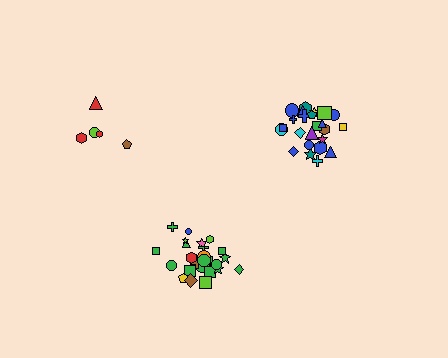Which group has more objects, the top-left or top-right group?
The top-right group.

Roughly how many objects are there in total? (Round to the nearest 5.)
Roughly 55 objects in total.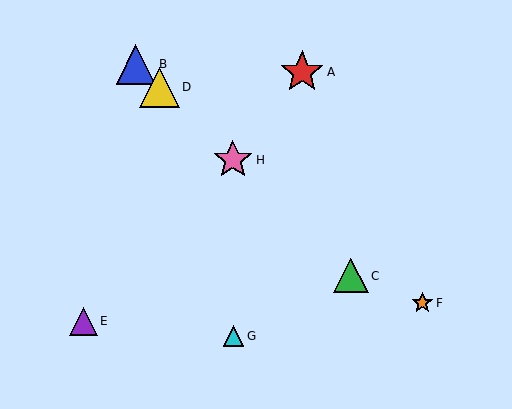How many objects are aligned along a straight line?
4 objects (B, C, D, H) are aligned along a straight line.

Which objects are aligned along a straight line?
Objects B, C, D, H are aligned along a straight line.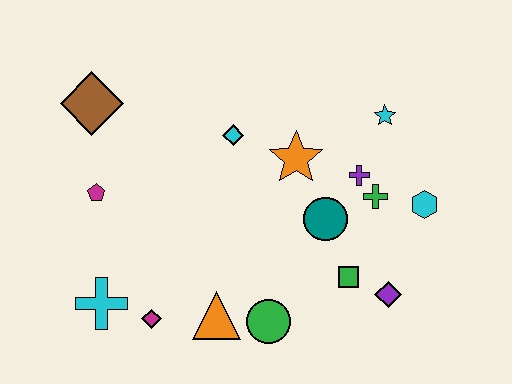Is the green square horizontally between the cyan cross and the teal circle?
No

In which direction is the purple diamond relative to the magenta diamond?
The purple diamond is to the right of the magenta diamond.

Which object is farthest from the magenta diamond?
The cyan star is farthest from the magenta diamond.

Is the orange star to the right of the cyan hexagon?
No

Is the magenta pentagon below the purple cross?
Yes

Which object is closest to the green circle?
The orange triangle is closest to the green circle.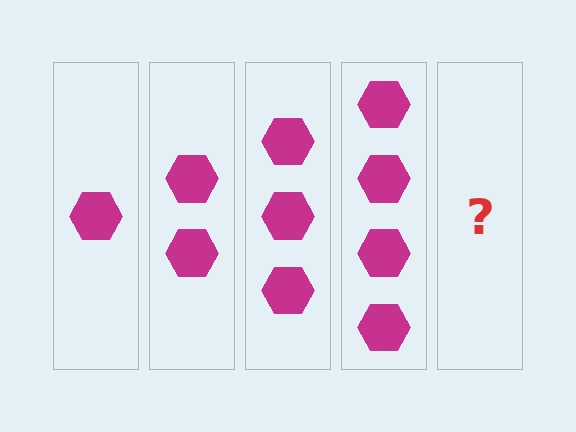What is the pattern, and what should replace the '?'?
The pattern is that each step adds one more hexagon. The '?' should be 5 hexagons.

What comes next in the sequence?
The next element should be 5 hexagons.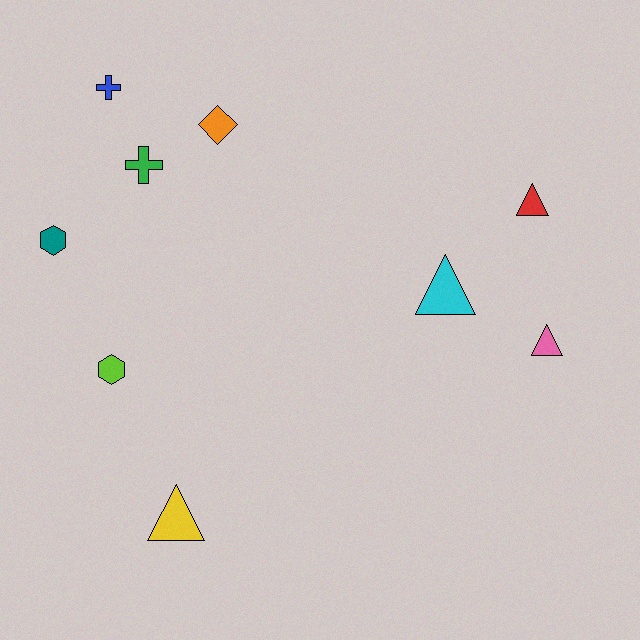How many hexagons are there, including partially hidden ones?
There are 2 hexagons.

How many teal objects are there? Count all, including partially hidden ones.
There is 1 teal object.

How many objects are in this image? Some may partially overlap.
There are 9 objects.